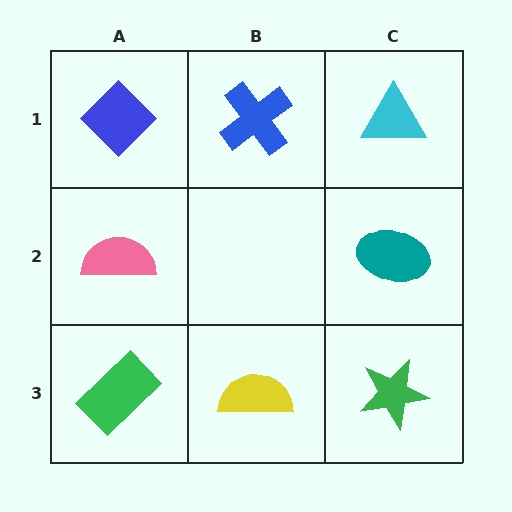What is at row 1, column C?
A cyan triangle.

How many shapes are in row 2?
2 shapes.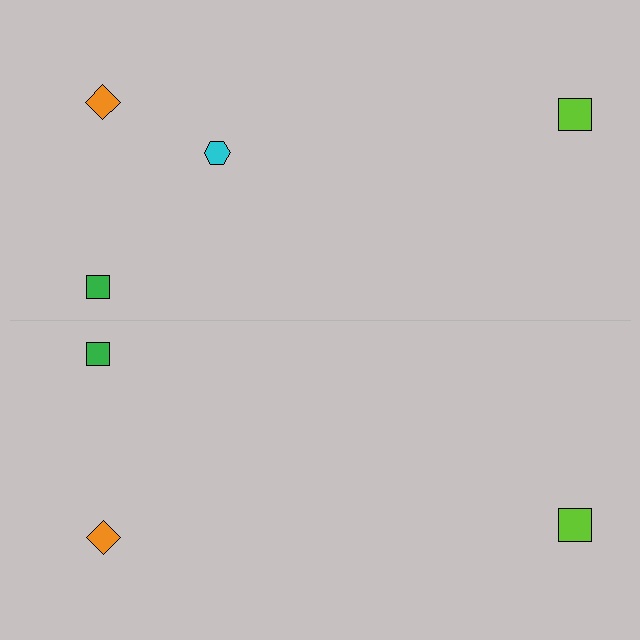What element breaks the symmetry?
A cyan hexagon is missing from the bottom side.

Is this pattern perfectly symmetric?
No, the pattern is not perfectly symmetric. A cyan hexagon is missing from the bottom side.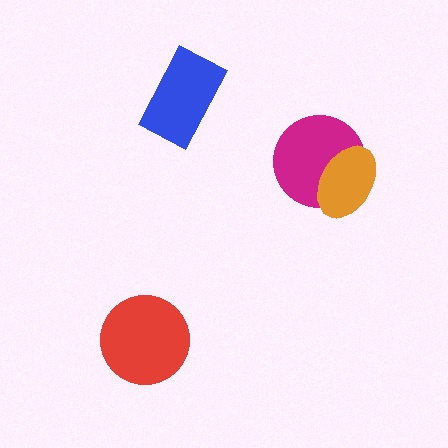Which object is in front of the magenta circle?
The orange ellipse is in front of the magenta circle.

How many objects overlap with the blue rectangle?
0 objects overlap with the blue rectangle.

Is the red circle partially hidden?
No, no other shape covers it.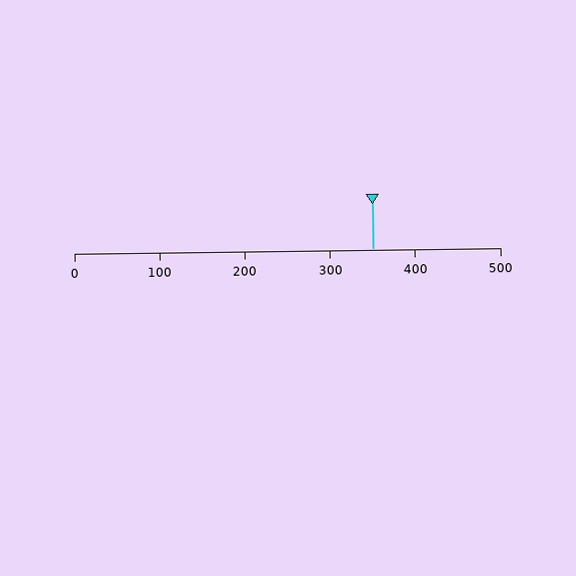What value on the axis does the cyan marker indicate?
The marker indicates approximately 350.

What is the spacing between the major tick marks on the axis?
The major ticks are spaced 100 apart.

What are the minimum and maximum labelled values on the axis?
The axis runs from 0 to 500.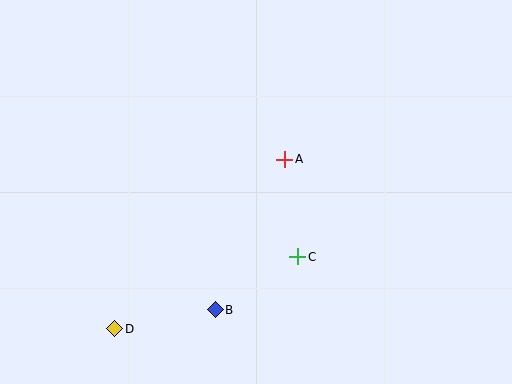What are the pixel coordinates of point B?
Point B is at (215, 310).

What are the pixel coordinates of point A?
Point A is at (285, 159).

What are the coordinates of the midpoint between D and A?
The midpoint between D and A is at (200, 244).